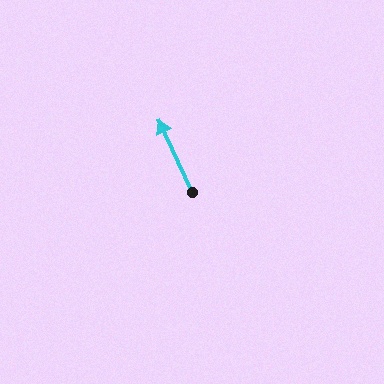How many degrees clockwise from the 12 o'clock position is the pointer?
Approximately 335 degrees.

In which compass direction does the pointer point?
Northwest.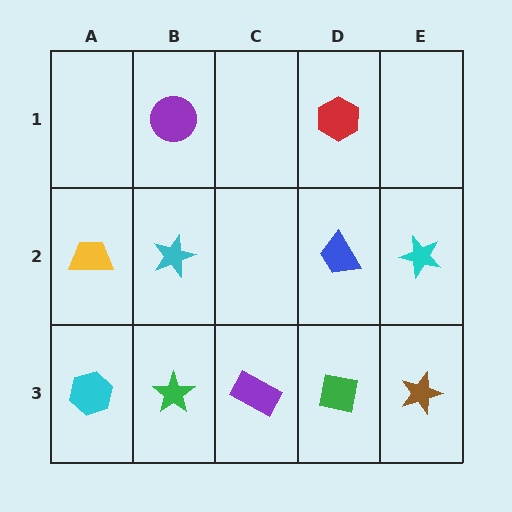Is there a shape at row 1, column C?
No, that cell is empty.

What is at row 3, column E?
A brown star.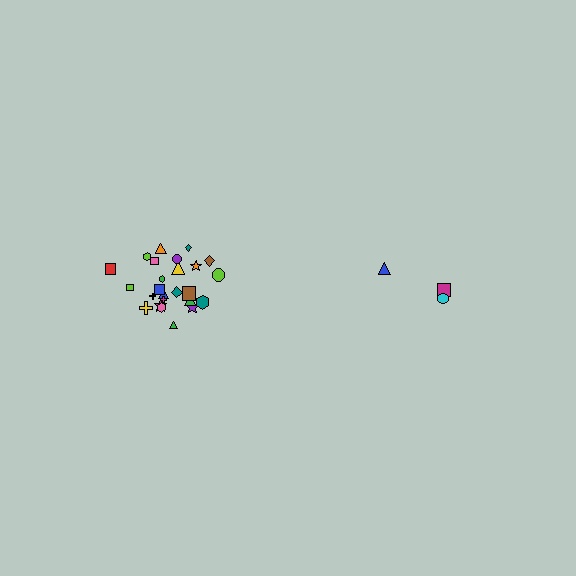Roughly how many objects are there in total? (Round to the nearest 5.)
Roughly 30 objects in total.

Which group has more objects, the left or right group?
The left group.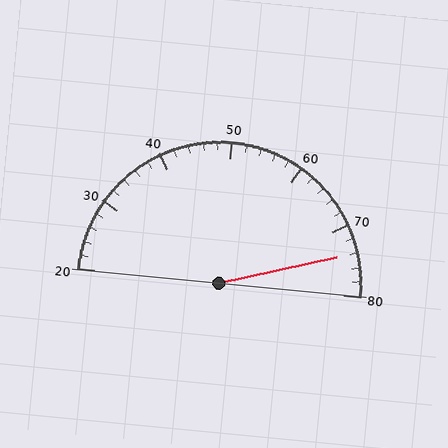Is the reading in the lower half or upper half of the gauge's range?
The reading is in the upper half of the range (20 to 80).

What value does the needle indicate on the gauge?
The needle indicates approximately 74.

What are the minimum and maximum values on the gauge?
The gauge ranges from 20 to 80.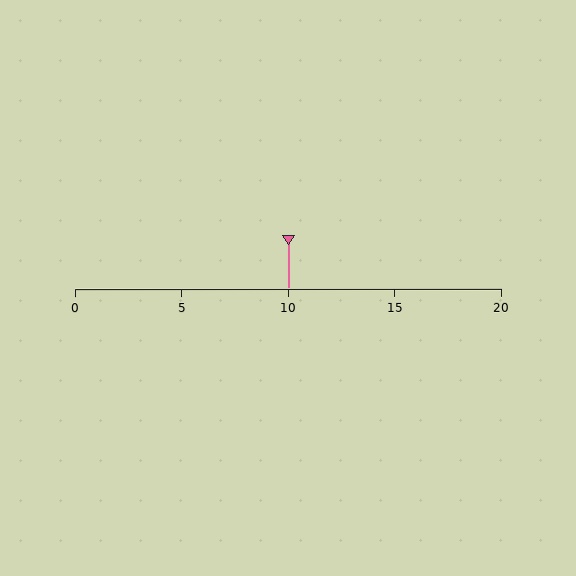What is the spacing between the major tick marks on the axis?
The major ticks are spaced 5 apart.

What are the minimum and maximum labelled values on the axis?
The axis runs from 0 to 20.